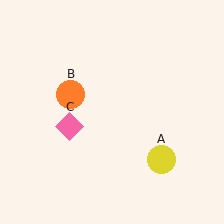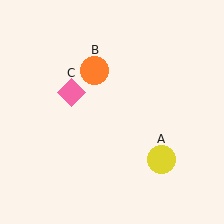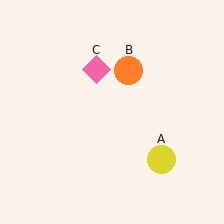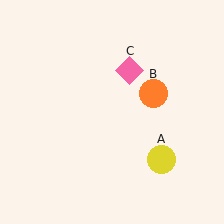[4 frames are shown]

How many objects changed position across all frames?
2 objects changed position: orange circle (object B), pink diamond (object C).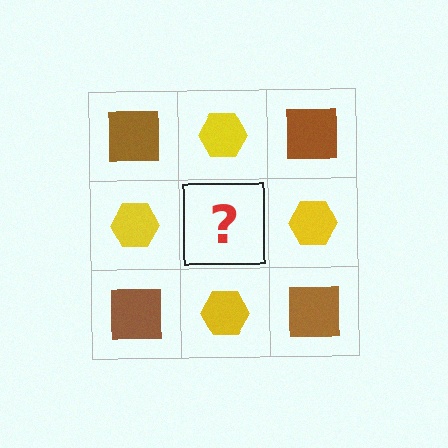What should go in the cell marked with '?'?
The missing cell should contain a brown square.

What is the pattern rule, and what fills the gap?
The rule is that it alternates brown square and yellow hexagon in a checkerboard pattern. The gap should be filled with a brown square.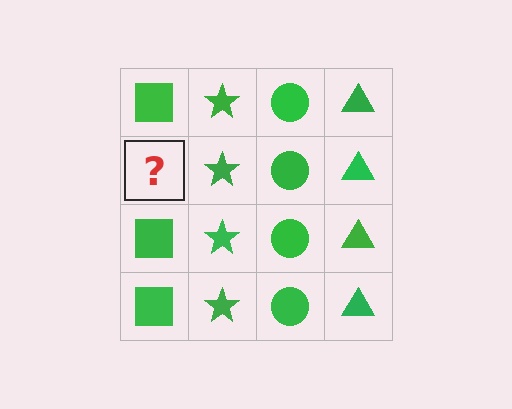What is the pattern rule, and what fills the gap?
The rule is that each column has a consistent shape. The gap should be filled with a green square.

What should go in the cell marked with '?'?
The missing cell should contain a green square.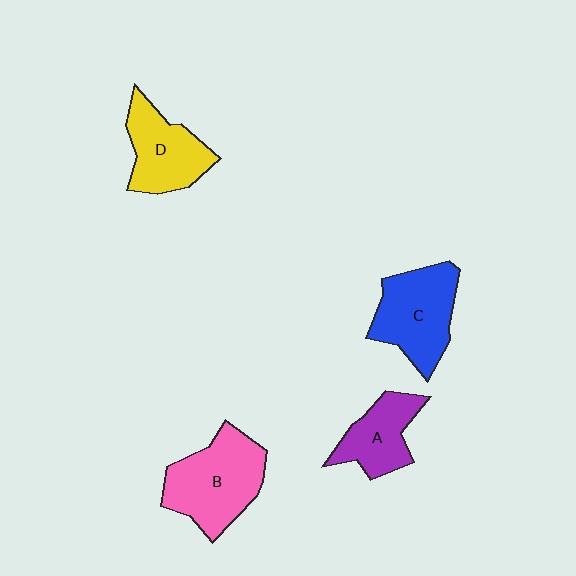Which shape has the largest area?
Shape B (pink).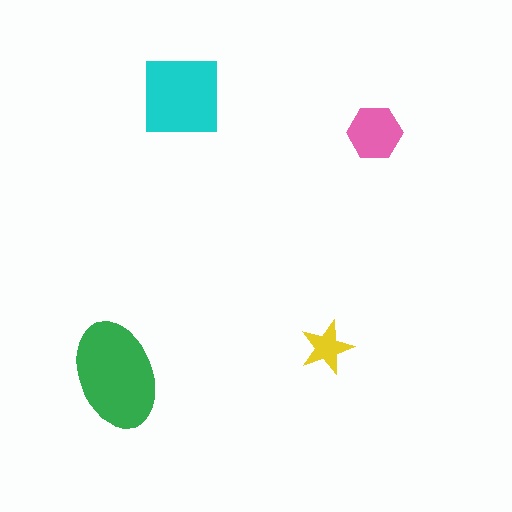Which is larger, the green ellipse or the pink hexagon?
The green ellipse.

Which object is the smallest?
The yellow star.